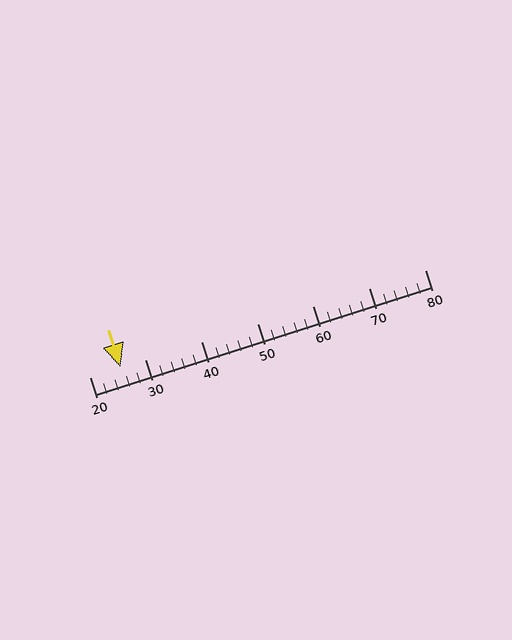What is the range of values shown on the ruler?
The ruler shows values from 20 to 80.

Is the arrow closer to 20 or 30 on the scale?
The arrow is closer to 30.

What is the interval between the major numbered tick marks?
The major tick marks are spaced 10 units apart.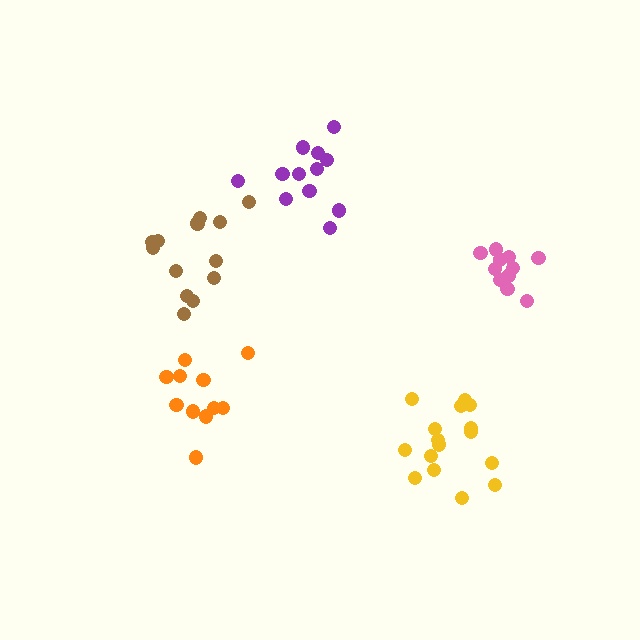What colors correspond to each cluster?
The clusters are colored: yellow, orange, pink, brown, purple.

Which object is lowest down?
The yellow cluster is bottommost.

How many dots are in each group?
Group 1: 16 dots, Group 2: 11 dots, Group 3: 13 dots, Group 4: 13 dots, Group 5: 12 dots (65 total).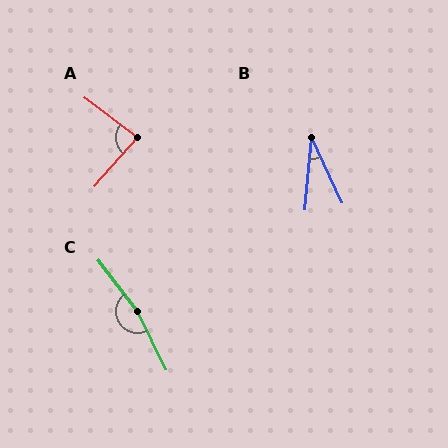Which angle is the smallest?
B, at approximately 31 degrees.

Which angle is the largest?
C, at approximately 168 degrees.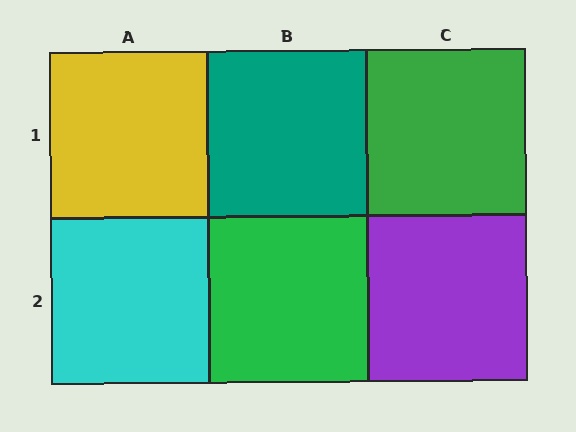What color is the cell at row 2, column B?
Green.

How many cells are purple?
1 cell is purple.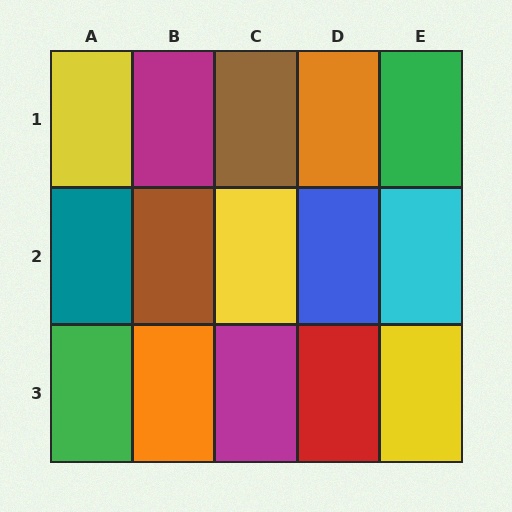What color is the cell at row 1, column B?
Magenta.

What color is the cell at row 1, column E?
Green.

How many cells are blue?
1 cell is blue.